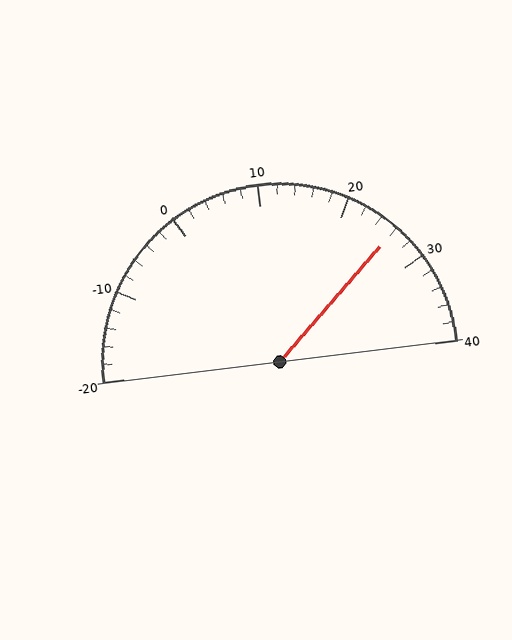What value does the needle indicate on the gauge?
The needle indicates approximately 26.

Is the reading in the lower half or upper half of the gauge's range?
The reading is in the upper half of the range (-20 to 40).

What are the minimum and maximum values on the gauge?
The gauge ranges from -20 to 40.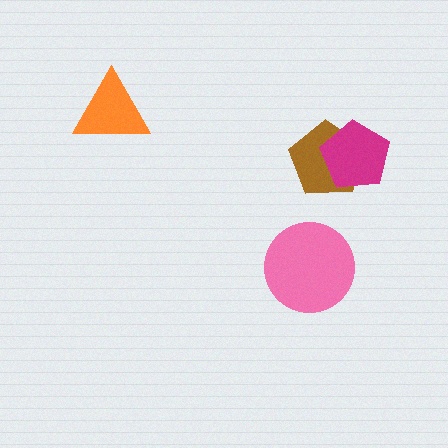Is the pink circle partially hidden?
No, no other shape covers it.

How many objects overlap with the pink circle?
0 objects overlap with the pink circle.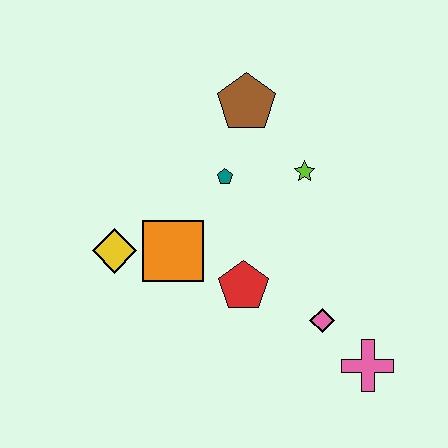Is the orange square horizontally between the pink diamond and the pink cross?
No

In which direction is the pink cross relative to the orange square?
The pink cross is to the right of the orange square.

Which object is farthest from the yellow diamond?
The pink cross is farthest from the yellow diamond.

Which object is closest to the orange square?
The yellow diamond is closest to the orange square.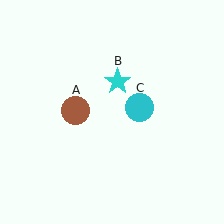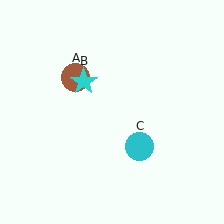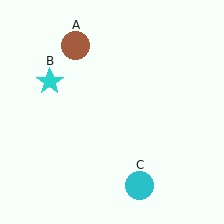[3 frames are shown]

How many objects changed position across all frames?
3 objects changed position: brown circle (object A), cyan star (object B), cyan circle (object C).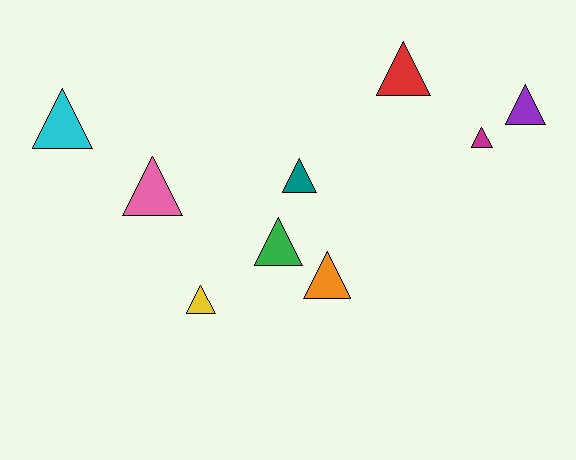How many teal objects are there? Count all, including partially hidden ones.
There is 1 teal object.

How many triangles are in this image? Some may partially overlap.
There are 9 triangles.